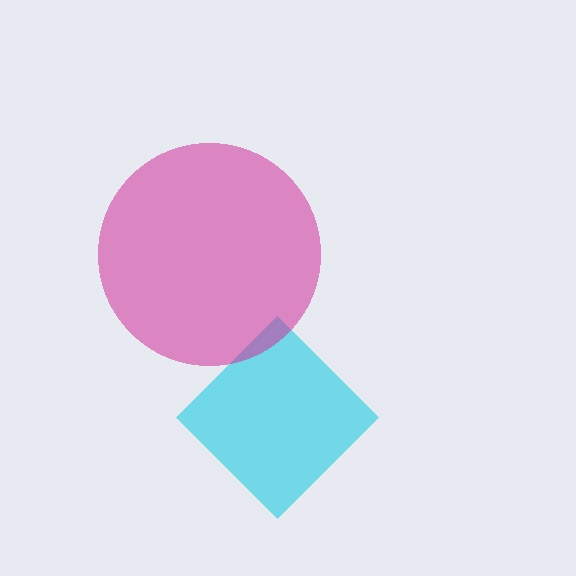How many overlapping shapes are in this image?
There are 2 overlapping shapes in the image.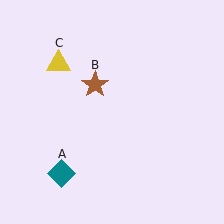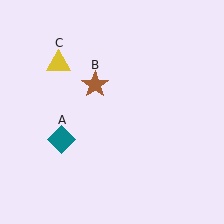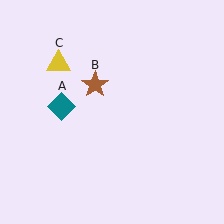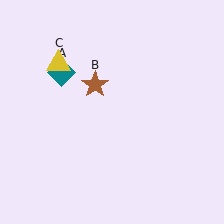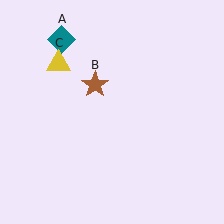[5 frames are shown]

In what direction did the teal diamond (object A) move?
The teal diamond (object A) moved up.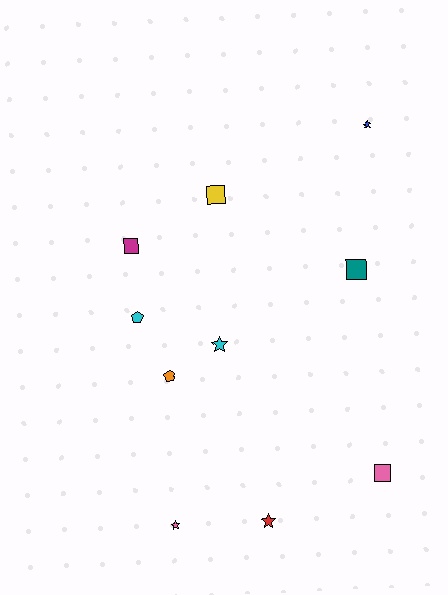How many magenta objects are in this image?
There is 1 magenta object.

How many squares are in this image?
There are 4 squares.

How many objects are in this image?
There are 10 objects.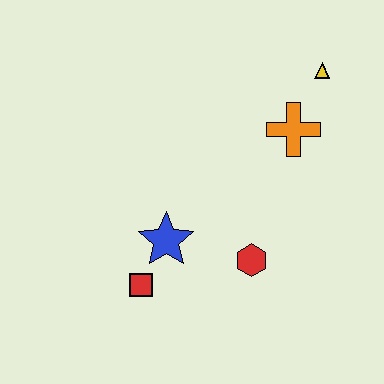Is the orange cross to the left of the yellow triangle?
Yes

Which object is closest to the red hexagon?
The blue star is closest to the red hexagon.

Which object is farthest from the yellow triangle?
The red square is farthest from the yellow triangle.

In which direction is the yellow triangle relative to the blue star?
The yellow triangle is above the blue star.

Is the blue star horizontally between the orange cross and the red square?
Yes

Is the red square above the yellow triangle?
No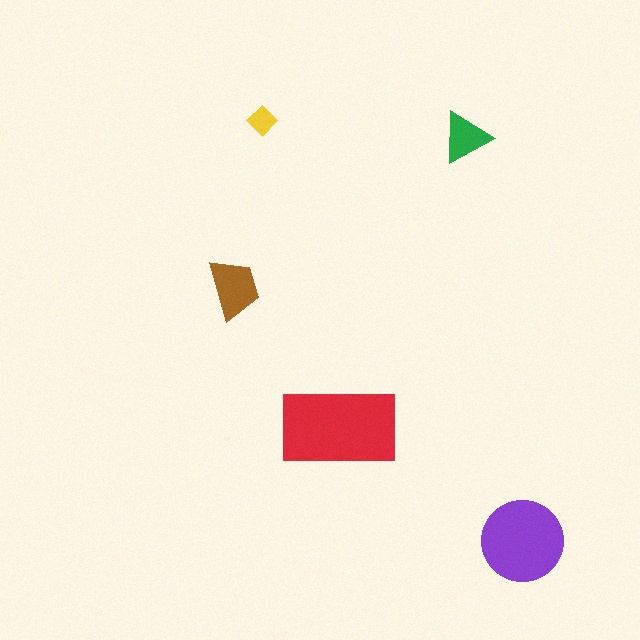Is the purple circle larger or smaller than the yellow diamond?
Larger.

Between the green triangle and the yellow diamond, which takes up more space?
The green triangle.